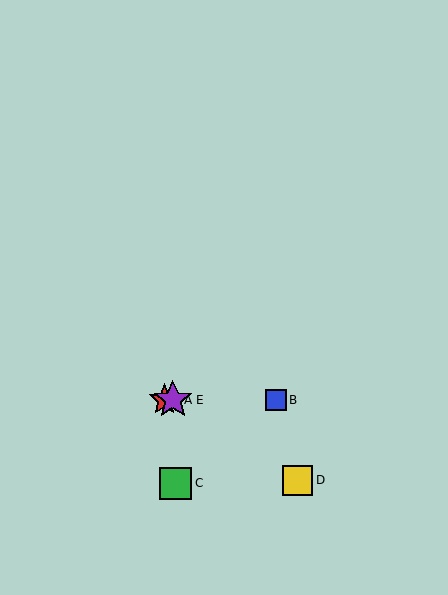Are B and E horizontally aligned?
Yes, both are at y≈400.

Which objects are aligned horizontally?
Objects A, B, E are aligned horizontally.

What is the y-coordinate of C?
Object C is at y≈483.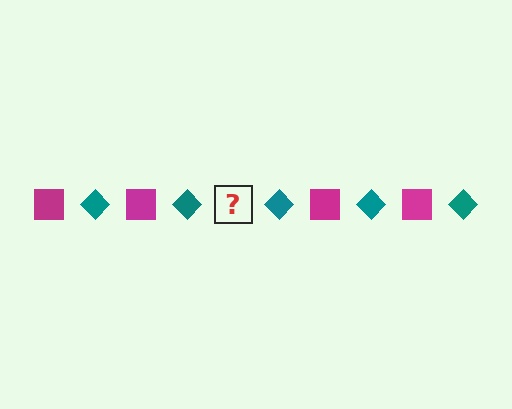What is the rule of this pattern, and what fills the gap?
The rule is that the pattern alternates between magenta square and teal diamond. The gap should be filled with a magenta square.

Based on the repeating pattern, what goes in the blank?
The blank should be a magenta square.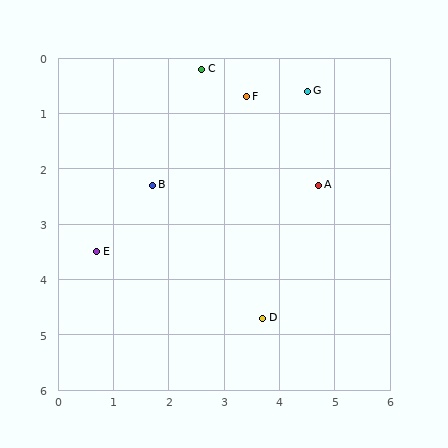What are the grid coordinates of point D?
Point D is at approximately (3.7, 4.7).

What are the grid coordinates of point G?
Point G is at approximately (4.5, 0.6).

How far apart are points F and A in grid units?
Points F and A are about 2.1 grid units apart.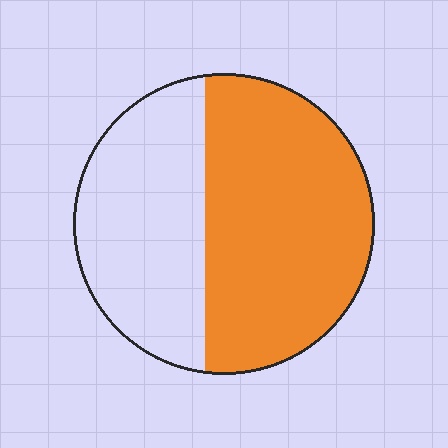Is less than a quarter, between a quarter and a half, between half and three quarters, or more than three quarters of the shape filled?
Between half and three quarters.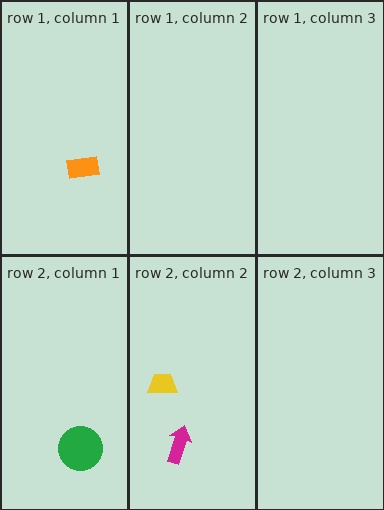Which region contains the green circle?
The row 2, column 1 region.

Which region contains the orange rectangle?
The row 1, column 1 region.